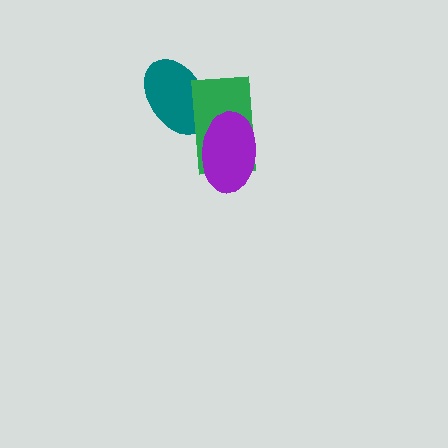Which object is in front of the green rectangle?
The purple ellipse is in front of the green rectangle.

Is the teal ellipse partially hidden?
Yes, it is partially covered by another shape.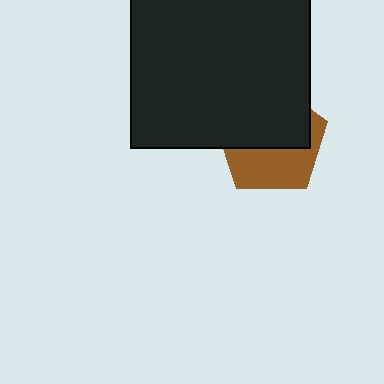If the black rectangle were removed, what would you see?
You would see the complete brown pentagon.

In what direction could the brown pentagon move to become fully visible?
The brown pentagon could move down. That would shift it out from behind the black rectangle entirely.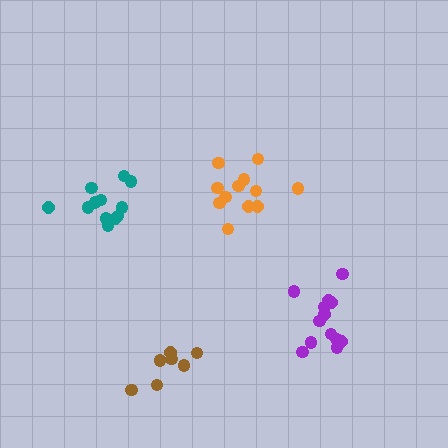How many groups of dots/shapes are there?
There are 4 groups.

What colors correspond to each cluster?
The clusters are colored: orange, purple, teal, brown.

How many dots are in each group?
Group 1: 12 dots, Group 2: 13 dots, Group 3: 12 dots, Group 4: 7 dots (44 total).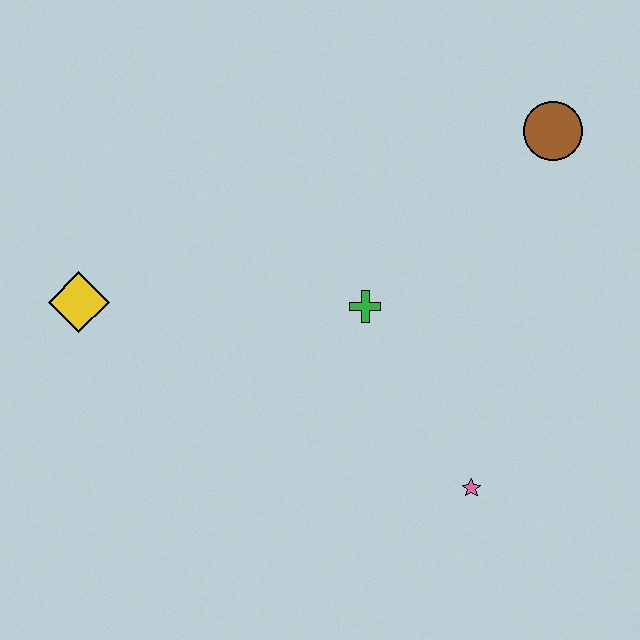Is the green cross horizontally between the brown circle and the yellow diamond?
Yes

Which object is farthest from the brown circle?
The yellow diamond is farthest from the brown circle.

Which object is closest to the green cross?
The pink star is closest to the green cross.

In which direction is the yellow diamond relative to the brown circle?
The yellow diamond is to the left of the brown circle.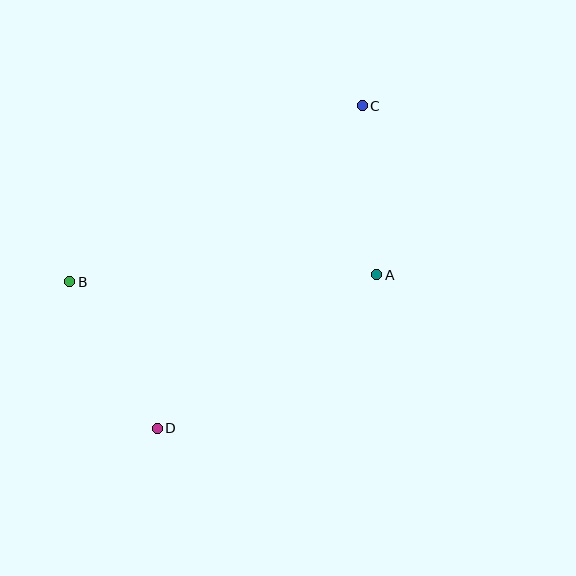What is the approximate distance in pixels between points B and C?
The distance between B and C is approximately 341 pixels.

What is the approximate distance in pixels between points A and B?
The distance between A and B is approximately 307 pixels.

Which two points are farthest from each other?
Points C and D are farthest from each other.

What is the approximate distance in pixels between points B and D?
The distance between B and D is approximately 171 pixels.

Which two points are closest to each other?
Points A and C are closest to each other.